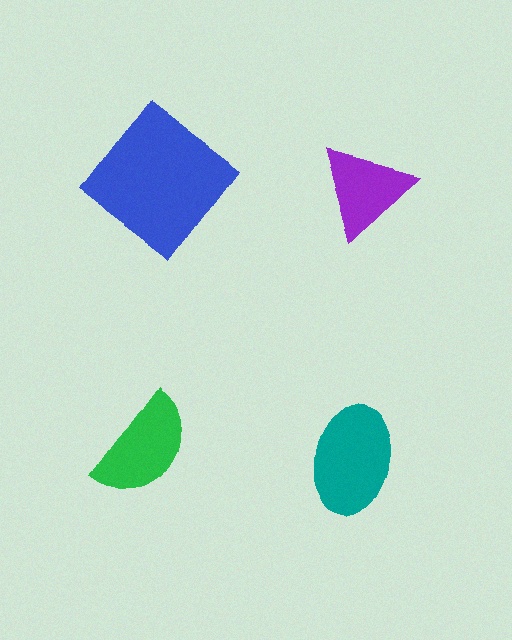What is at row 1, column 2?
A purple triangle.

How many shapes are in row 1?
2 shapes.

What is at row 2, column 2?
A teal ellipse.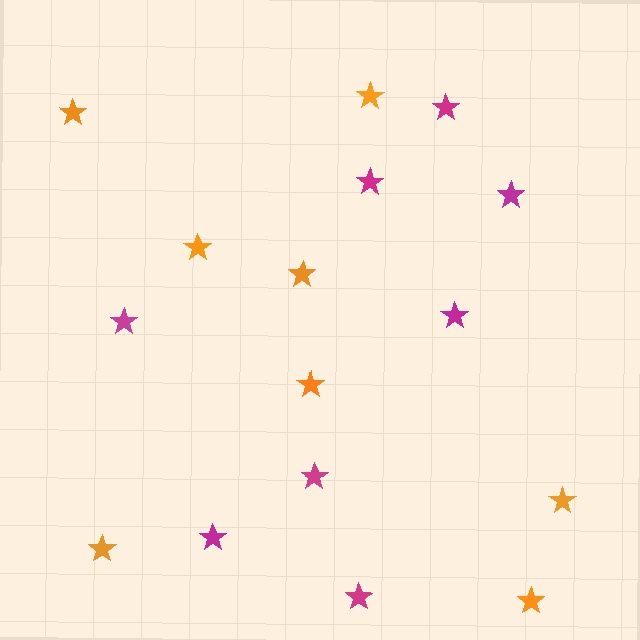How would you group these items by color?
There are 2 groups: one group of magenta stars (8) and one group of orange stars (8).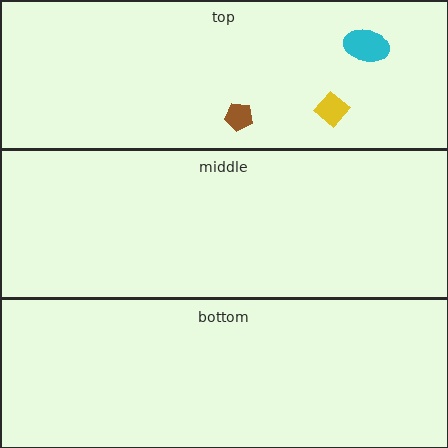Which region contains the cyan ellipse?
The top region.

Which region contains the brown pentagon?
The top region.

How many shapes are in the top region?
3.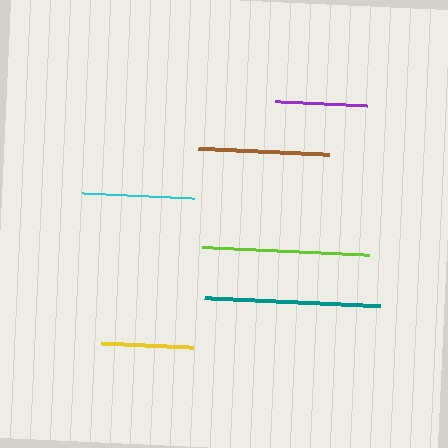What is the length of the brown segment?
The brown segment is approximately 130 pixels long.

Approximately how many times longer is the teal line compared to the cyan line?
The teal line is approximately 1.6 times the length of the cyan line.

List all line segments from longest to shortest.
From longest to shortest: teal, lime, brown, cyan, purple, yellow.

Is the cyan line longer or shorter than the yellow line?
The cyan line is longer than the yellow line.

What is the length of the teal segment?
The teal segment is approximately 177 pixels long.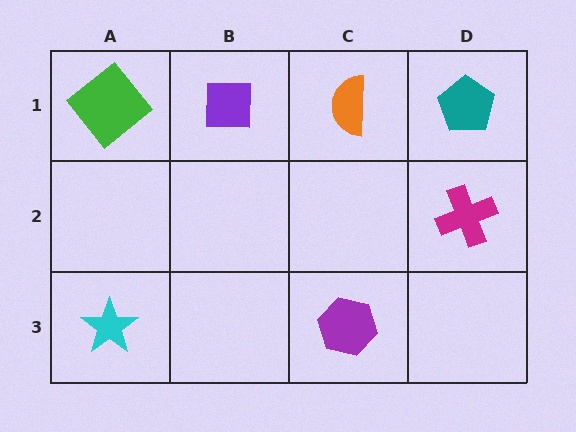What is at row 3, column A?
A cyan star.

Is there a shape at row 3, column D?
No, that cell is empty.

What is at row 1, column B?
A purple square.